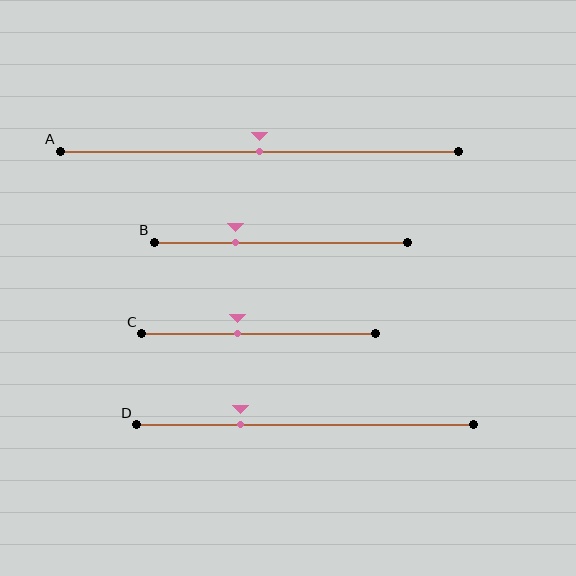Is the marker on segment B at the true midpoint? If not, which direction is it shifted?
No, the marker on segment B is shifted to the left by about 18% of the segment length.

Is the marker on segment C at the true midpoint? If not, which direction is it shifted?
No, the marker on segment C is shifted to the left by about 9% of the segment length.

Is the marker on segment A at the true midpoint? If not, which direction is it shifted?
Yes, the marker on segment A is at the true midpoint.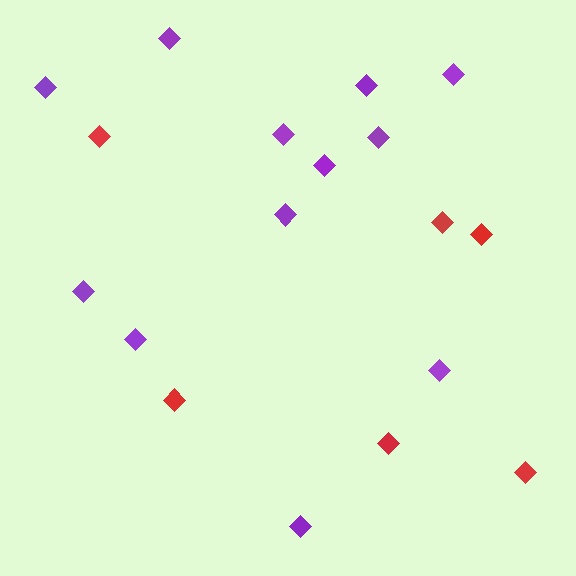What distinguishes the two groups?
There are 2 groups: one group of red diamonds (6) and one group of purple diamonds (12).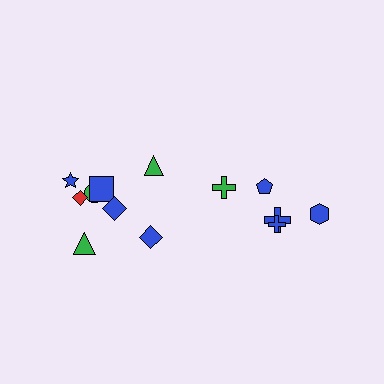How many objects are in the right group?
There are 5 objects.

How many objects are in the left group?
There are 8 objects.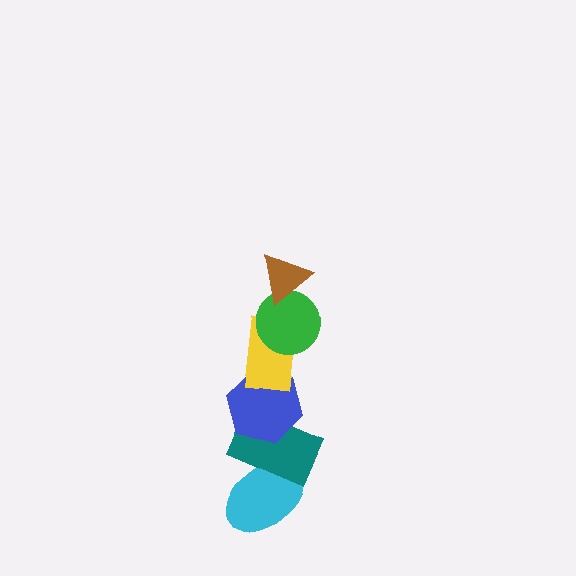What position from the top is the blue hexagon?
The blue hexagon is 4th from the top.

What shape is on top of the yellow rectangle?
The green circle is on top of the yellow rectangle.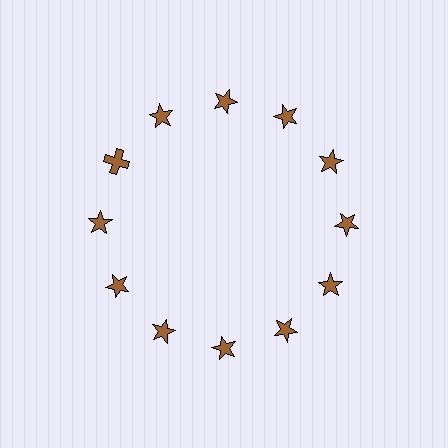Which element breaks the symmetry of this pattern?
The brown cross at roughly the 10 o'clock position breaks the symmetry. All other shapes are brown stars.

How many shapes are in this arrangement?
There are 12 shapes arranged in a ring pattern.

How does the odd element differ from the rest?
It has a different shape: cross instead of star.